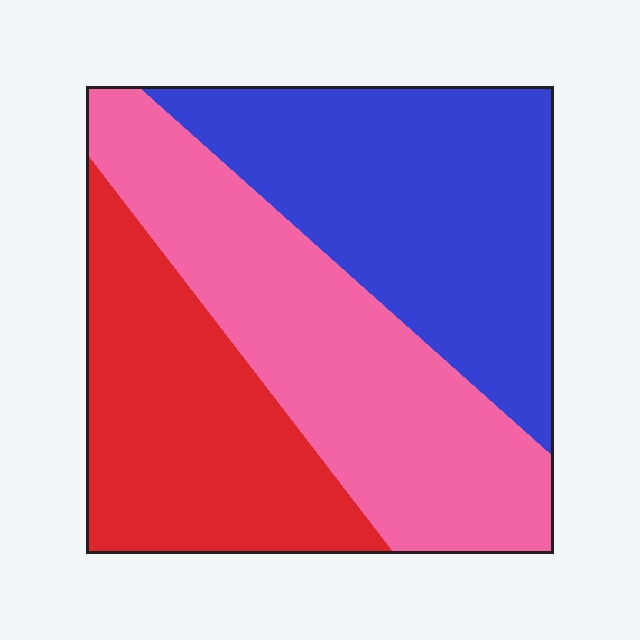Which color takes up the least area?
Red, at roughly 30%.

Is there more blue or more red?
Blue.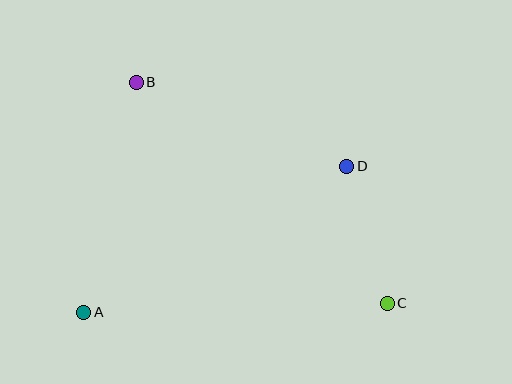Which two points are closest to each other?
Points C and D are closest to each other.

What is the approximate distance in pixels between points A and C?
The distance between A and C is approximately 304 pixels.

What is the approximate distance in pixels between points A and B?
The distance between A and B is approximately 236 pixels.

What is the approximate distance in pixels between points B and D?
The distance between B and D is approximately 226 pixels.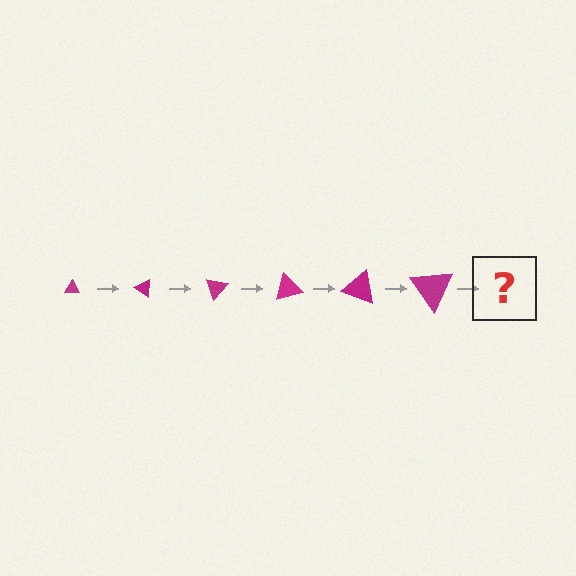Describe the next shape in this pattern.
It should be a triangle, larger than the previous one and rotated 210 degrees from the start.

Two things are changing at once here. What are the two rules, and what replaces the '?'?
The two rules are that the triangle grows larger each step and it rotates 35 degrees each step. The '?' should be a triangle, larger than the previous one and rotated 210 degrees from the start.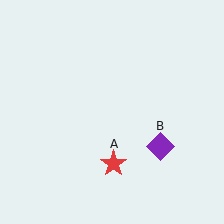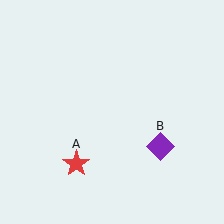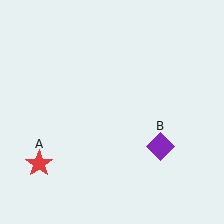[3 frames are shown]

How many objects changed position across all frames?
1 object changed position: red star (object A).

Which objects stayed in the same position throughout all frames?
Purple diamond (object B) remained stationary.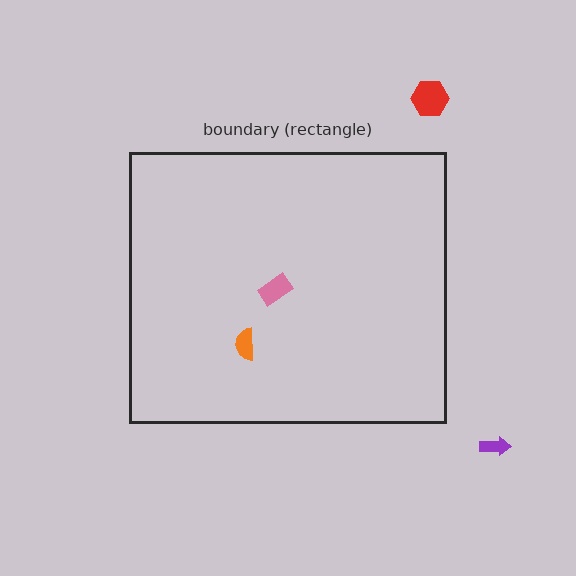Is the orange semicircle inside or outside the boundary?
Inside.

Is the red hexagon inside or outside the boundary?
Outside.